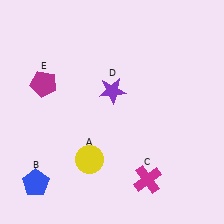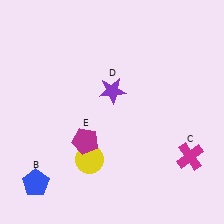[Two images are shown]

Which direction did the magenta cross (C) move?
The magenta cross (C) moved right.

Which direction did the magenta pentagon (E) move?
The magenta pentagon (E) moved down.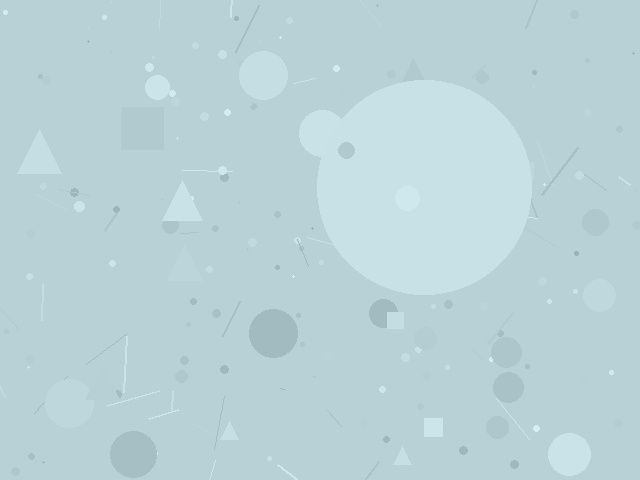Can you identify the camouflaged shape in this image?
The camouflaged shape is a circle.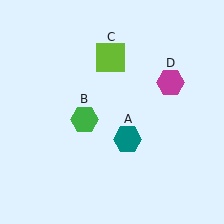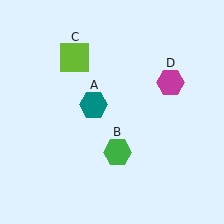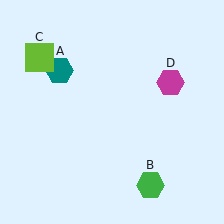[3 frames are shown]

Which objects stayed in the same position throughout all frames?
Magenta hexagon (object D) remained stationary.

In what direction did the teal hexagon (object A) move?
The teal hexagon (object A) moved up and to the left.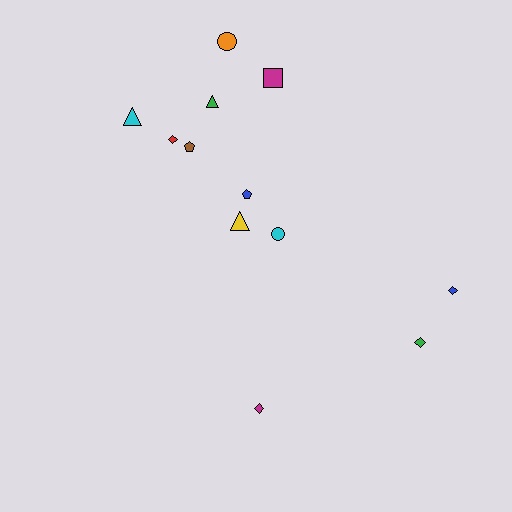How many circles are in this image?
There are 2 circles.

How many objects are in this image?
There are 12 objects.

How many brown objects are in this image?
There is 1 brown object.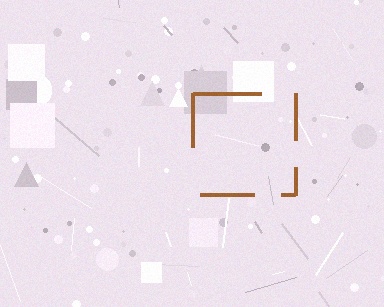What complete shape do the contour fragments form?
The contour fragments form a square.